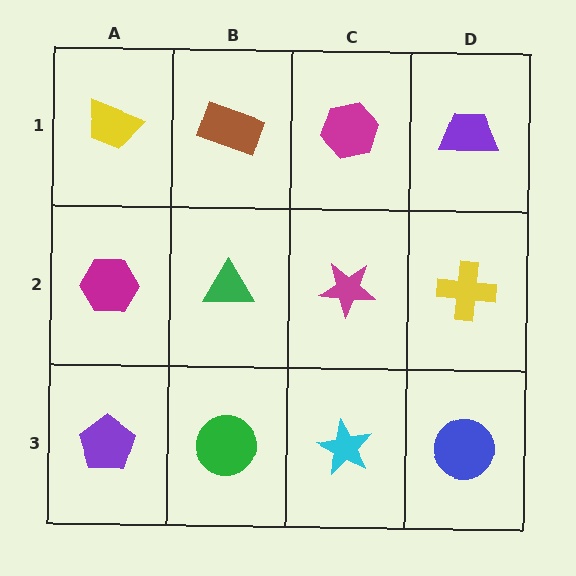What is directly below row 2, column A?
A purple pentagon.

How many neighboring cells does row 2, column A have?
3.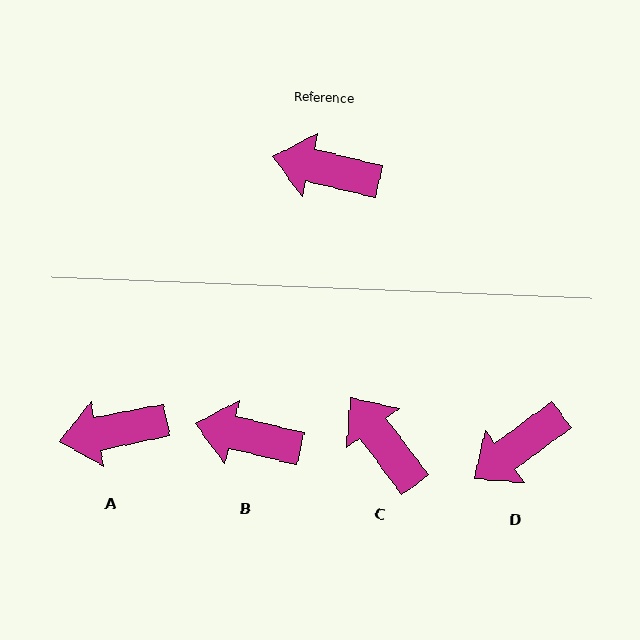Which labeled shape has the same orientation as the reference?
B.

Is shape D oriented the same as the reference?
No, it is off by about 50 degrees.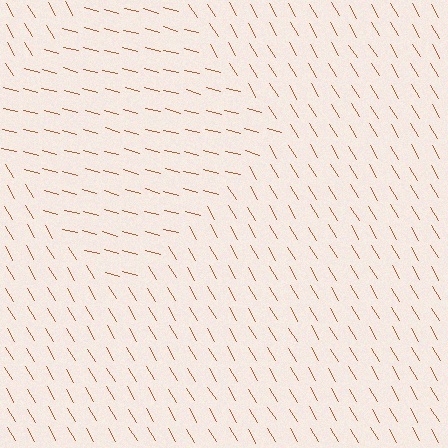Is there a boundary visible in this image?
Yes, there is a texture boundary formed by a change in line orientation.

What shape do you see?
I see a diamond.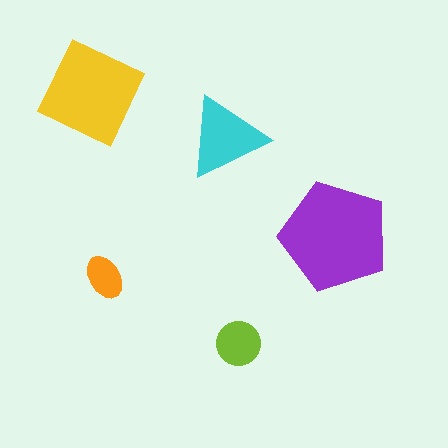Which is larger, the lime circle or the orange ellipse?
The lime circle.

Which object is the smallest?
The orange ellipse.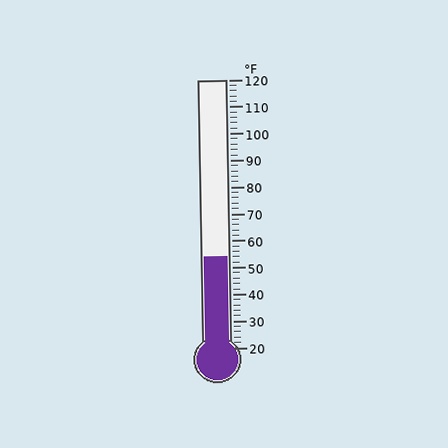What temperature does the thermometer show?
The thermometer shows approximately 54°F.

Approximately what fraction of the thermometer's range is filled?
The thermometer is filled to approximately 35% of its range.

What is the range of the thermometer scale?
The thermometer scale ranges from 20°F to 120°F.